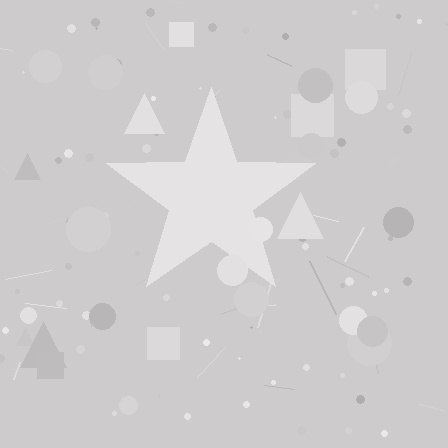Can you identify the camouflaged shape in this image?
The camouflaged shape is a star.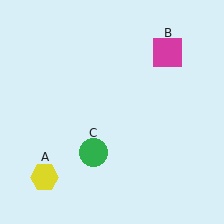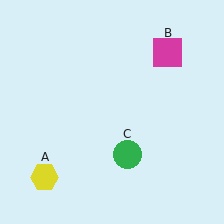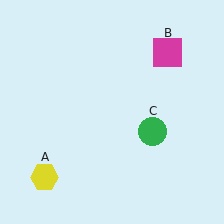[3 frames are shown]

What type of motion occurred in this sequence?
The green circle (object C) rotated counterclockwise around the center of the scene.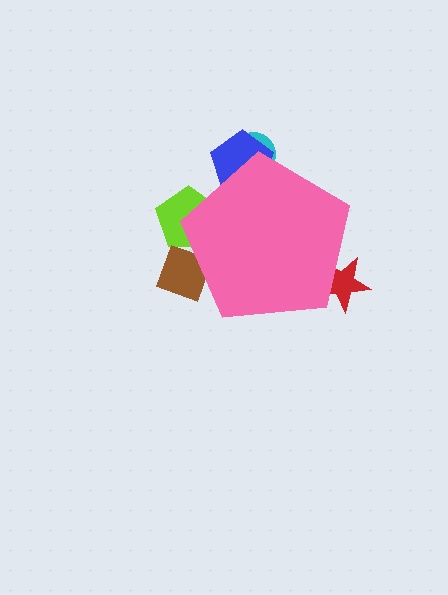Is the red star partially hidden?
Yes, the red star is partially hidden behind the pink pentagon.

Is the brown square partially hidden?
Yes, the brown square is partially hidden behind the pink pentagon.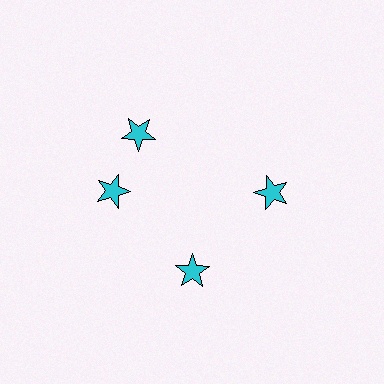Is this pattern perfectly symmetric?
No. The 4 cyan stars are arranged in a ring, but one element near the 12 o'clock position is rotated out of alignment along the ring, breaking the 4-fold rotational symmetry.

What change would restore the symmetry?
The symmetry would be restored by rotating it back into even spacing with its neighbors so that all 4 stars sit at equal angles and equal distance from the center.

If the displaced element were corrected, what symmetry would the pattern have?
It would have 4-fold rotational symmetry — the pattern would map onto itself every 90 degrees.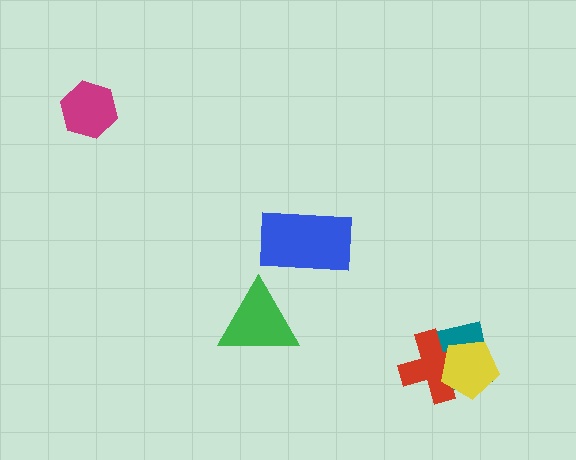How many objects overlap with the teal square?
2 objects overlap with the teal square.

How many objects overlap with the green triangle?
0 objects overlap with the green triangle.